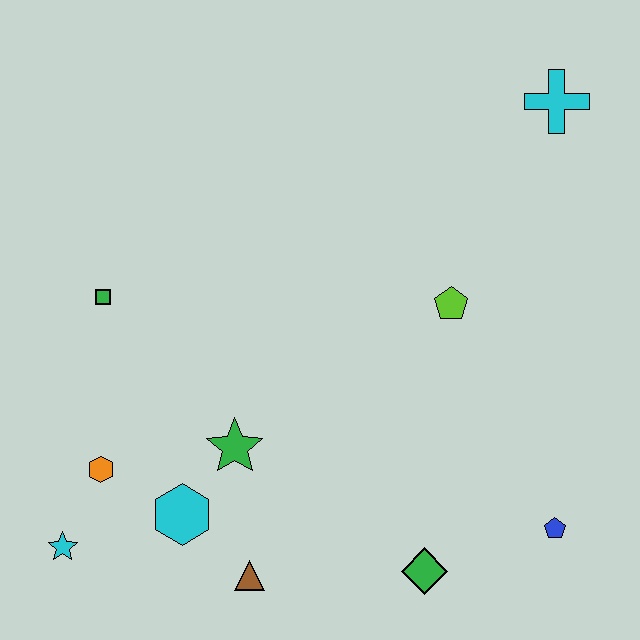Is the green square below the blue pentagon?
No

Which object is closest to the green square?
The orange hexagon is closest to the green square.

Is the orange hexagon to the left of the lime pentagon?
Yes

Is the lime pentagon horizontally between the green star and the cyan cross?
Yes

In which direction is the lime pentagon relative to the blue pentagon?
The lime pentagon is above the blue pentagon.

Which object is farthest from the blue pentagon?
The green square is farthest from the blue pentagon.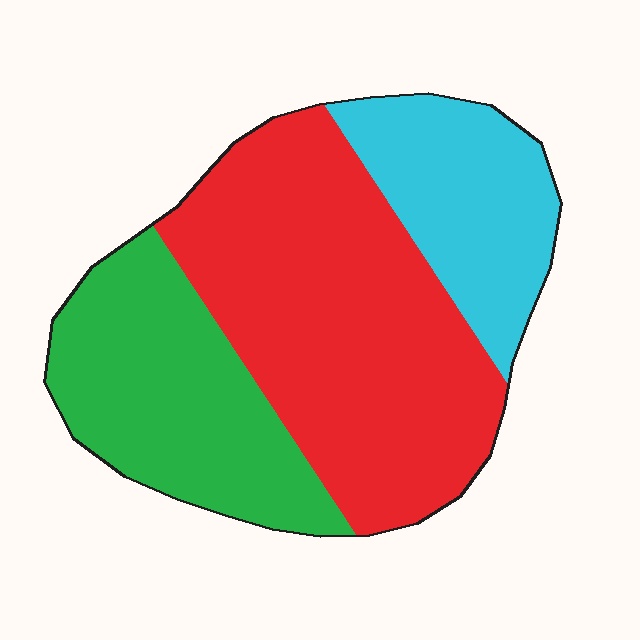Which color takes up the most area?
Red, at roughly 50%.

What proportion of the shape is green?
Green covers 29% of the shape.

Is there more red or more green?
Red.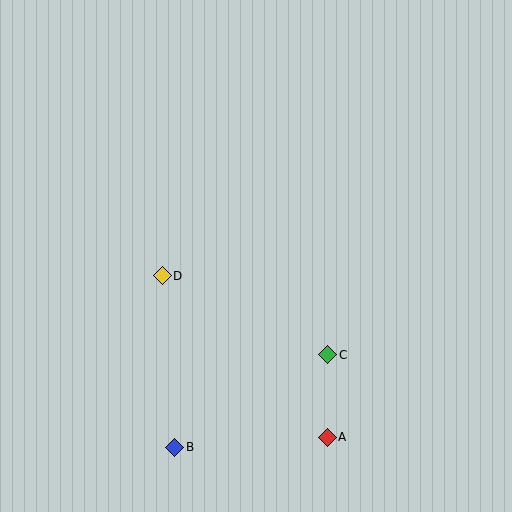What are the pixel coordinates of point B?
Point B is at (175, 447).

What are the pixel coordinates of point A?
Point A is at (327, 437).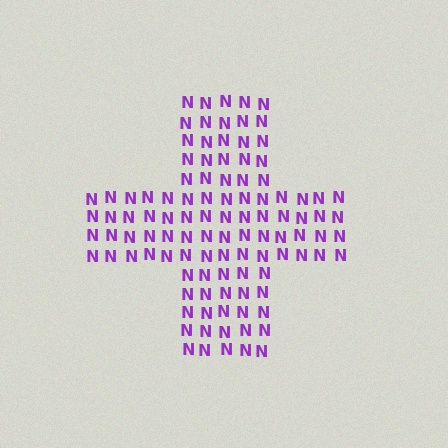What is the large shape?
The large shape is a cross.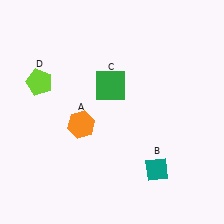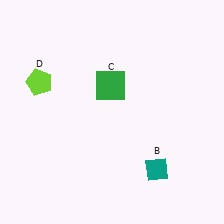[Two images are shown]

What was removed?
The orange hexagon (A) was removed in Image 2.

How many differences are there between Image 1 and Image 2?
There is 1 difference between the two images.